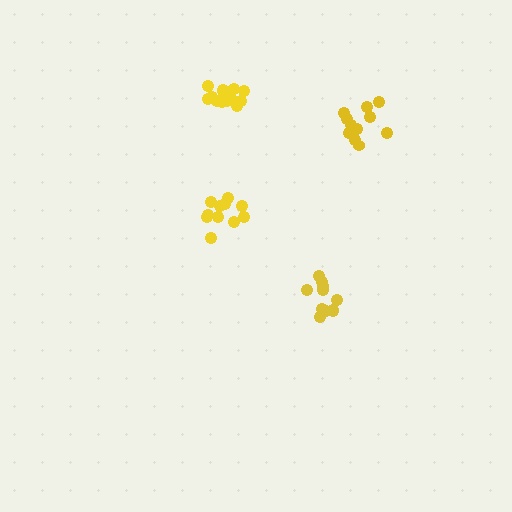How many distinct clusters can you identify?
There are 4 distinct clusters.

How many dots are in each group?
Group 1: 11 dots, Group 2: 12 dots, Group 3: 17 dots, Group 4: 11 dots (51 total).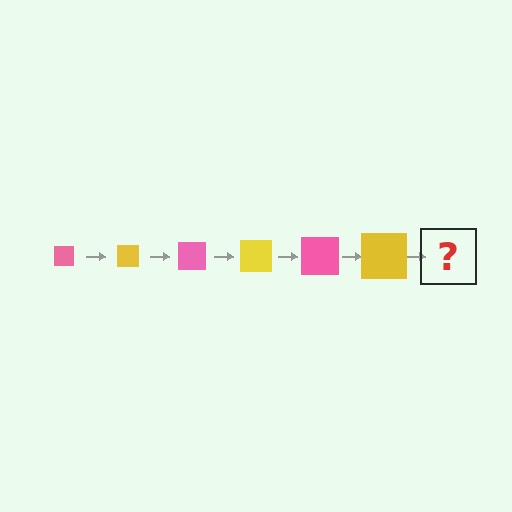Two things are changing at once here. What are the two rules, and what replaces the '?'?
The two rules are that the square grows larger each step and the color cycles through pink and yellow. The '?' should be a pink square, larger than the previous one.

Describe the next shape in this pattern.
It should be a pink square, larger than the previous one.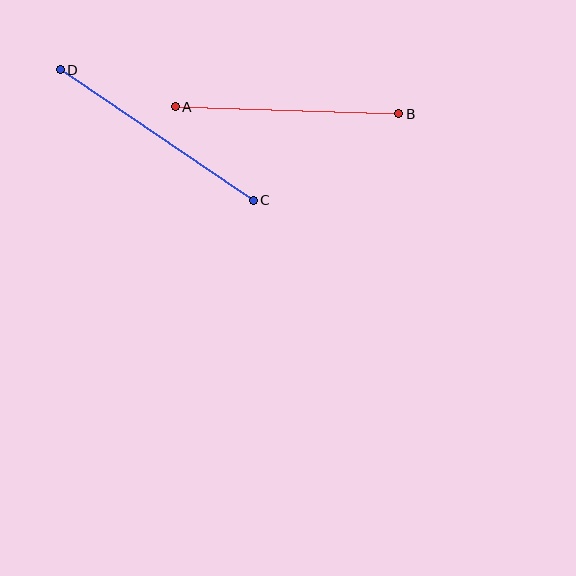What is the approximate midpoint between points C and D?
The midpoint is at approximately (157, 135) pixels.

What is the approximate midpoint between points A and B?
The midpoint is at approximately (287, 110) pixels.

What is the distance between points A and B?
The distance is approximately 224 pixels.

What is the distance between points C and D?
The distance is approximately 233 pixels.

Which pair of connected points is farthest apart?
Points C and D are farthest apart.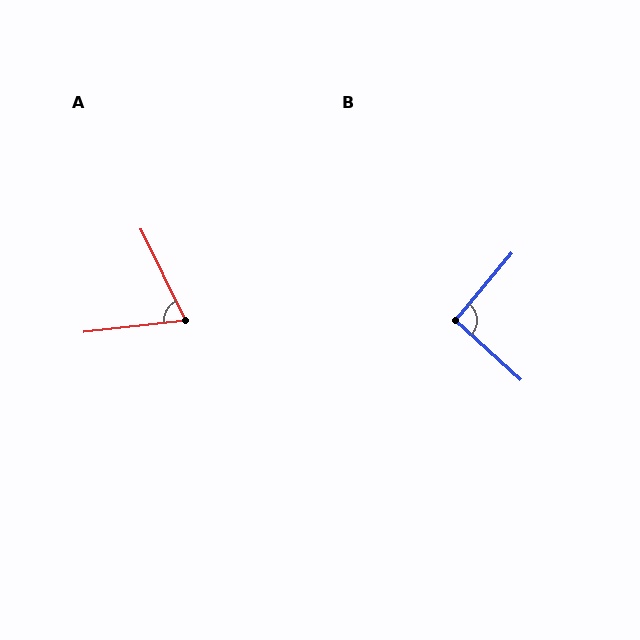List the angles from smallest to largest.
A (71°), B (92°).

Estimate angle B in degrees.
Approximately 92 degrees.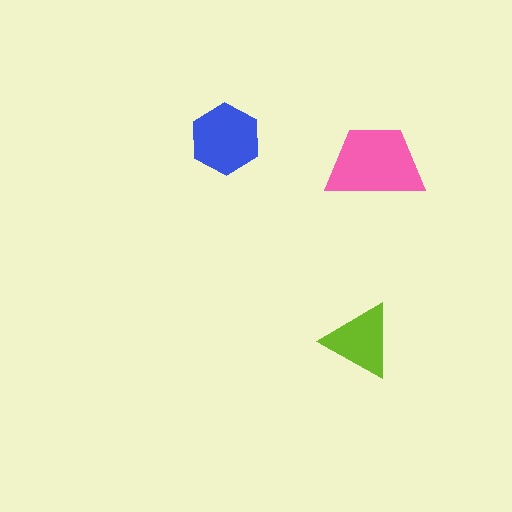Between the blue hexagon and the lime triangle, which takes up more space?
The blue hexagon.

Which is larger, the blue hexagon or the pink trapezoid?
The pink trapezoid.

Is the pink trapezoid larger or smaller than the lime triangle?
Larger.